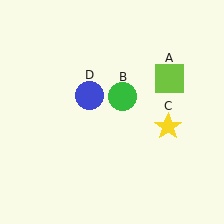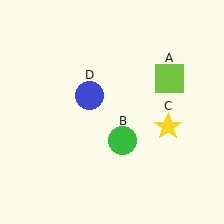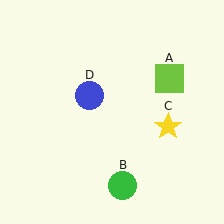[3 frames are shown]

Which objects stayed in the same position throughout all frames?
Lime square (object A) and yellow star (object C) and blue circle (object D) remained stationary.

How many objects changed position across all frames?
1 object changed position: green circle (object B).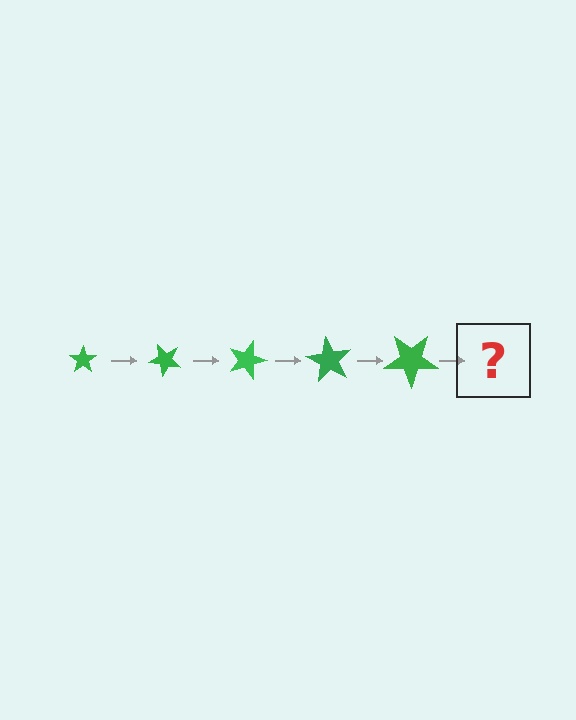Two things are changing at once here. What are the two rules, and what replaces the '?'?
The two rules are that the star grows larger each step and it rotates 45 degrees each step. The '?' should be a star, larger than the previous one and rotated 225 degrees from the start.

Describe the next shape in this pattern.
It should be a star, larger than the previous one and rotated 225 degrees from the start.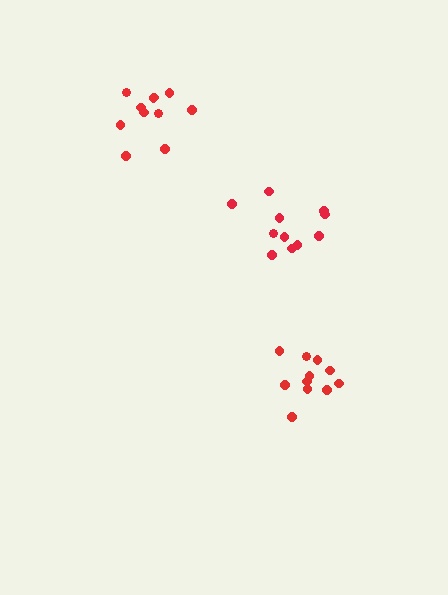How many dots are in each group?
Group 1: 11 dots, Group 2: 11 dots, Group 3: 11 dots (33 total).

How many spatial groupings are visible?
There are 3 spatial groupings.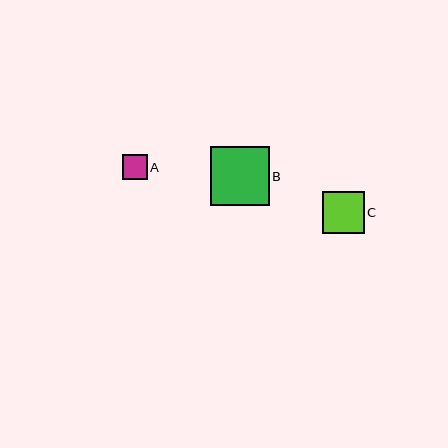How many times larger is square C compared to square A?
Square C is approximately 1.6 times the size of square A.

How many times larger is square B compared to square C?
Square B is approximately 1.4 times the size of square C.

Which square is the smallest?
Square A is the smallest with a size of approximately 25 pixels.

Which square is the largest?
Square B is the largest with a size of approximately 59 pixels.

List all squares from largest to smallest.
From largest to smallest: B, C, A.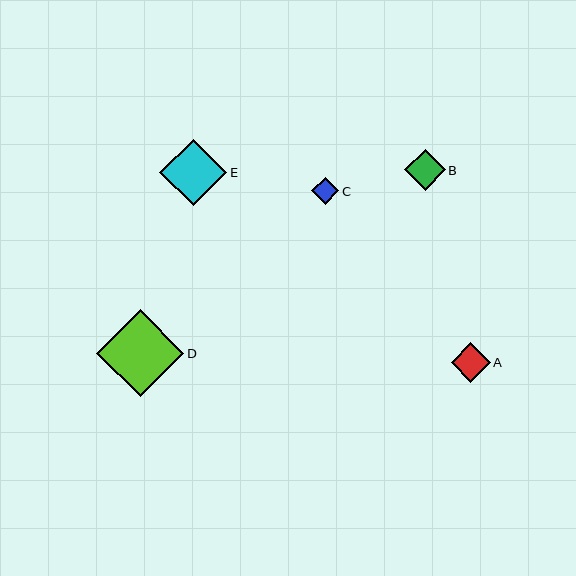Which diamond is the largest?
Diamond D is the largest with a size of approximately 87 pixels.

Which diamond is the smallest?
Diamond C is the smallest with a size of approximately 28 pixels.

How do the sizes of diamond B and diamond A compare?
Diamond B and diamond A are approximately the same size.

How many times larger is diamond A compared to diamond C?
Diamond A is approximately 1.4 times the size of diamond C.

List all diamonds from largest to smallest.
From largest to smallest: D, E, B, A, C.